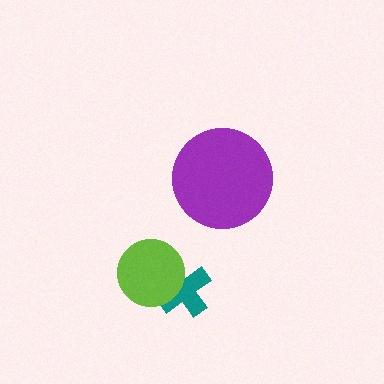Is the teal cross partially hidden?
Yes, it is partially covered by another shape.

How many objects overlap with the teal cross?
1 object overlaps with the teal cross.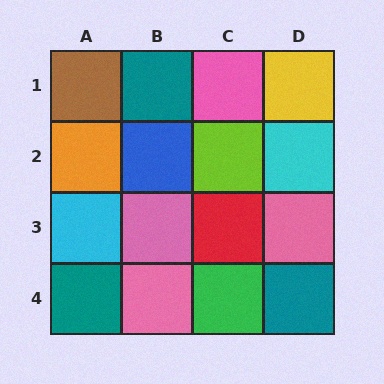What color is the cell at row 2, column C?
Lime.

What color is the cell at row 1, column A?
Brown.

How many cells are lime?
1 cell is lime.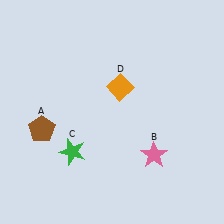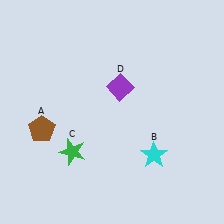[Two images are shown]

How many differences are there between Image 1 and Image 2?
There are 2 differences between the two images.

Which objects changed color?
B changed from pink to cyan. D changed from orange to purple.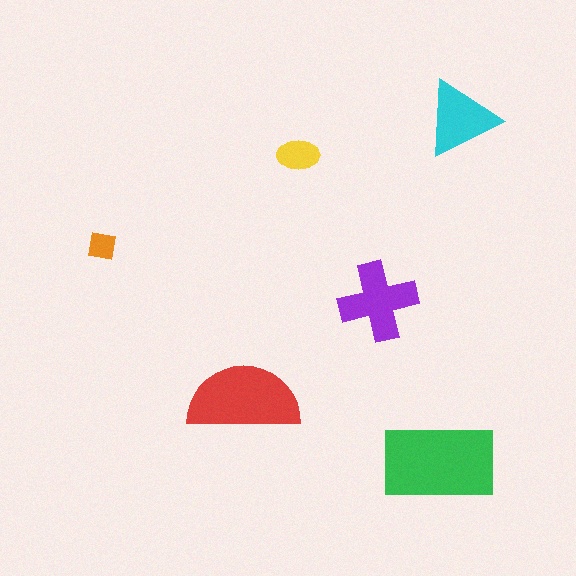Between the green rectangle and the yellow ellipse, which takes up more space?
The green rectangle.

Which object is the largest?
The green rectangle.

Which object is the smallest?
The orange square.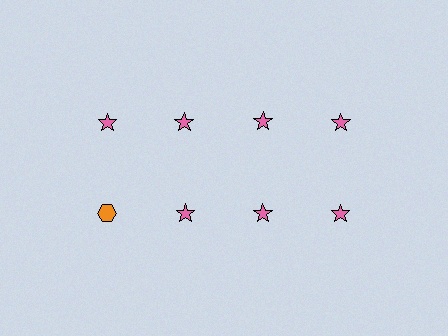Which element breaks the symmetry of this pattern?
The orange hexagon in the second row, leftmost column breaks the symmetry. All other shapes are pink stars.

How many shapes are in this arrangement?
There are 8 shapes arranged in a grid pattern.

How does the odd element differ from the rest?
It differs in both color (orange instead of pink) and shape (hexagon instead of star).